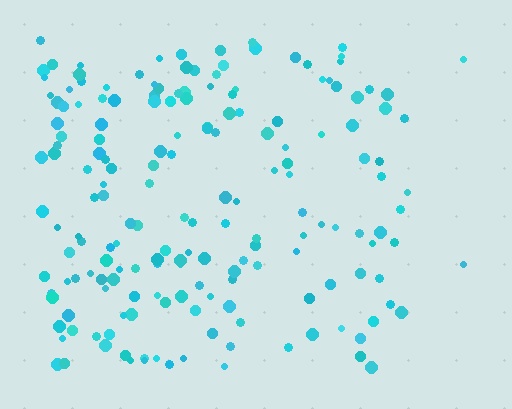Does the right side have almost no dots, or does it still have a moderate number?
Still a moderate number, just noticeably fewer than the left.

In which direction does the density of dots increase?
From right to left, with the left side densest.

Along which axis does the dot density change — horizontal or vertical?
Horizontal.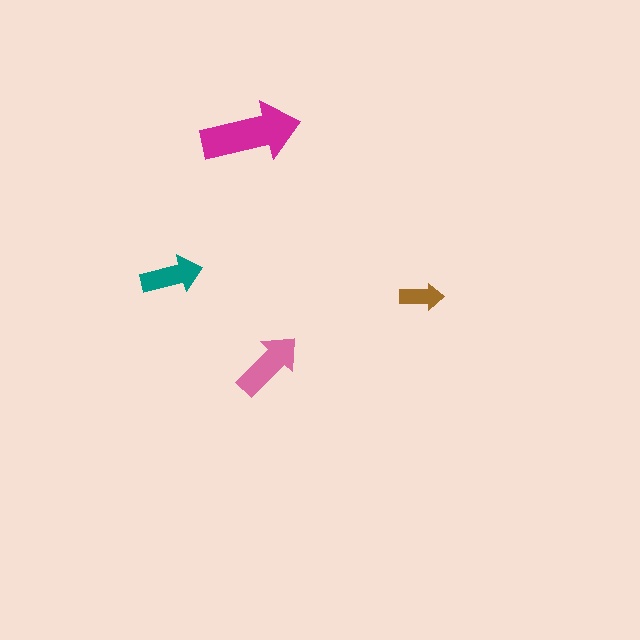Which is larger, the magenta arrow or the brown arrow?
The magenta one.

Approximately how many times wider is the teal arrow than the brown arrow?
About 1.5 times wider.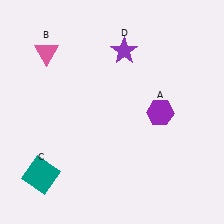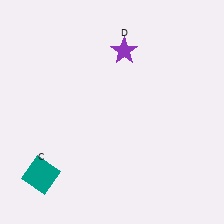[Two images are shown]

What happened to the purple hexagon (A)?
The purple hexagon (A) was removed in Image 2. It was in the bottom-right area of Image 1.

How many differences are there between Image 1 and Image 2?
There are 2 differences between the two images.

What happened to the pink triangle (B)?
The pink triangle (B) was removed in Image 2. It was in the top-left area of Image 1.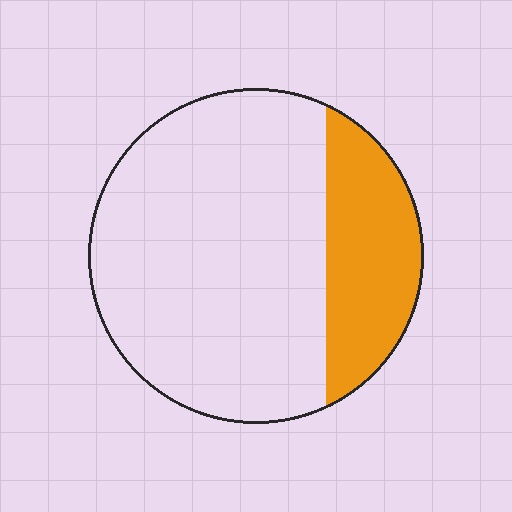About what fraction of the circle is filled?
About one quarter (1/4).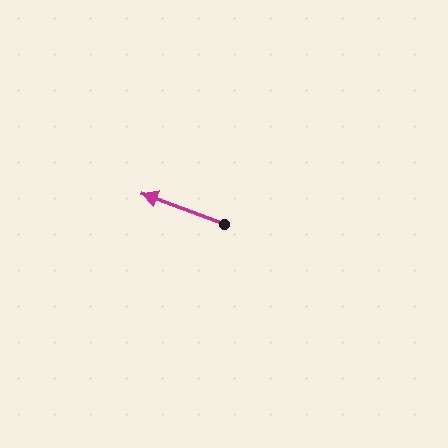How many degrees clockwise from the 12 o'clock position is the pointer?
Approximately 291 degrees.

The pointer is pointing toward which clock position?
Roughly 10 o'clock.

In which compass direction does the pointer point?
West.